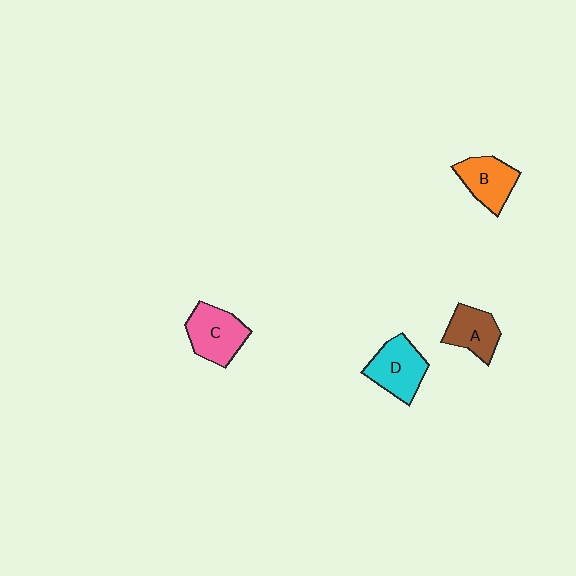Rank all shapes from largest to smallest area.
From largest to smallest: C (pink), D (cyan), B (orange), A (brown).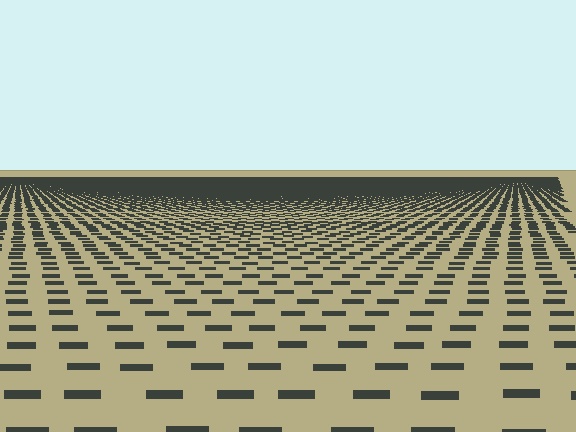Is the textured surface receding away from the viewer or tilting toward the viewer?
The surface is receding away from the viewer. Texture elements get smaller and denser toward the top.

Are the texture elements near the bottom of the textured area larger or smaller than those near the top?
Larger. Near the bottom, elements are closer to the viewer and appear at a bigger on-screen size.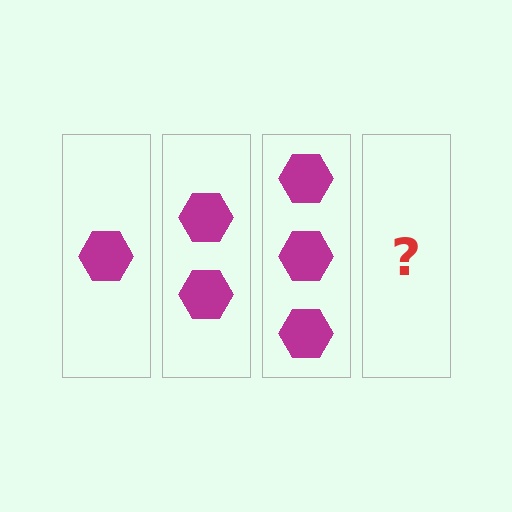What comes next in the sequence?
The next element should be 4 hexagons.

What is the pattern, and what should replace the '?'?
The pattern is that each step adds one more hexagon. The '?' should be 4 hexagons.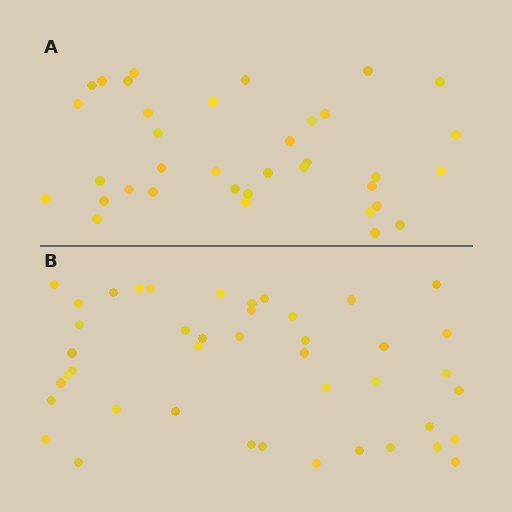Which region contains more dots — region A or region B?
Region B (the bottom region) has more dots.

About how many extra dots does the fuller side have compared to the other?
Region B has roughly 8 or so more dots than region A.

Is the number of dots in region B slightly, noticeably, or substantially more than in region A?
Region B has only slightly more — the two regions are fairly close. The ratio is roughly 1.2 to 1.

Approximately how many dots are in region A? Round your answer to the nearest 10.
About 40 dots. (The exact count is 36, which rounds to 40.)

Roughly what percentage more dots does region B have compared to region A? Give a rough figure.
About 20% more.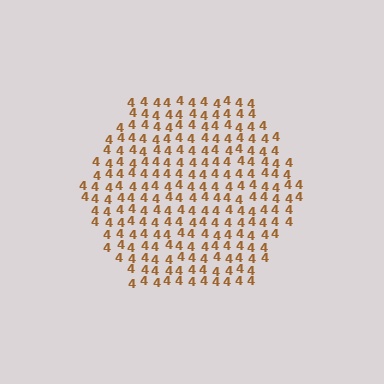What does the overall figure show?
The overall figure shows a hexagon.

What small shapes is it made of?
It is made of small digit 4's.